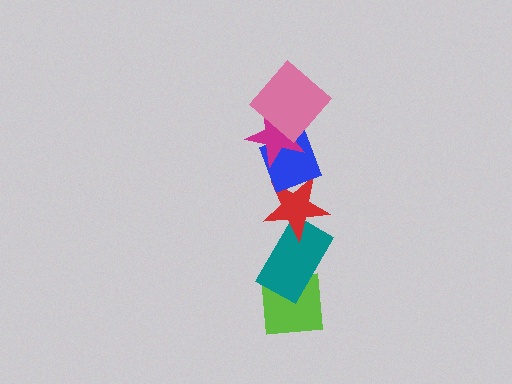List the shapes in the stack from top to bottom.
From top to bottom: the pink diamond, the magenta star, the blue diamond, the red star, the teal rectangle, the lime square.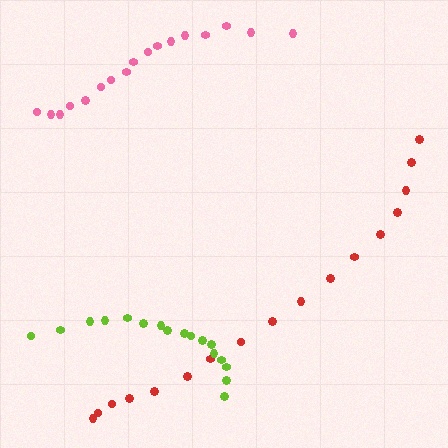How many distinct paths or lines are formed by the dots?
There are 3 distinct paths.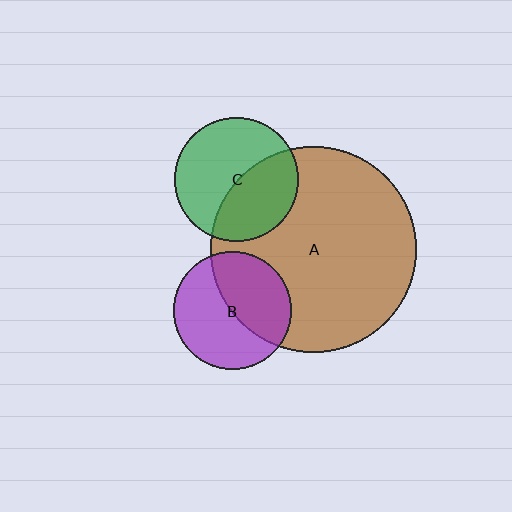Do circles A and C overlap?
Yes.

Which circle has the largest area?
Circle A (brown).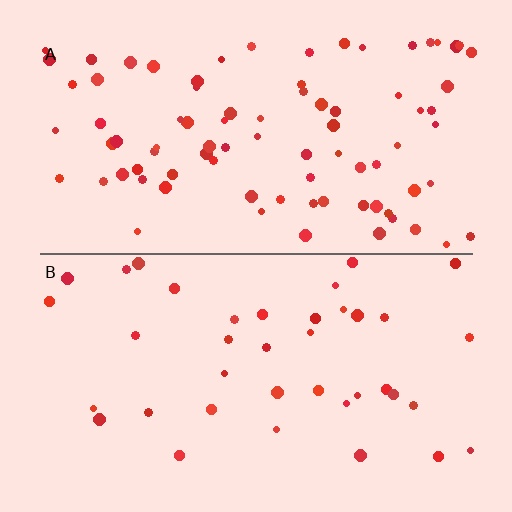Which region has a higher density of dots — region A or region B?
A (the top).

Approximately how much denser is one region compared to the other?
Approximately 2.2× — region A over region B.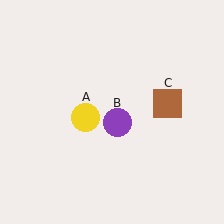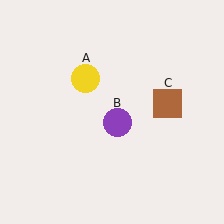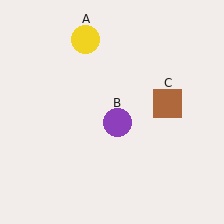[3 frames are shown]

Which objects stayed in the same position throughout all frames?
Purple circle (object B) and brown square (object C) remained stationary.